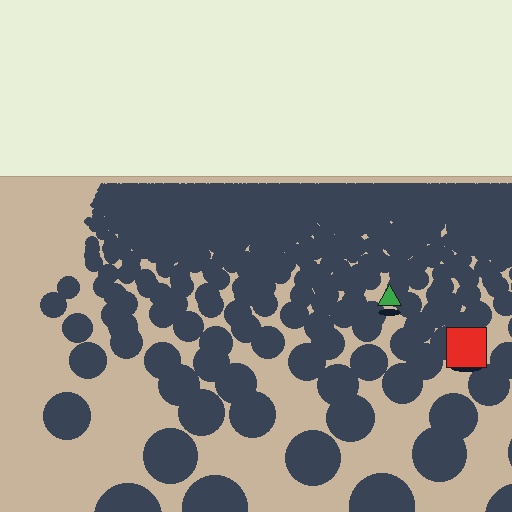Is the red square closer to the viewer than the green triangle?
Yes. The red square is closer — you can tell from the texture gradient: the ground texture is coarser near it.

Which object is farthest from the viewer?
The green triangle is farthest from the viewer. It appears smaller and the ground texture around it is denser.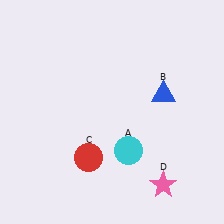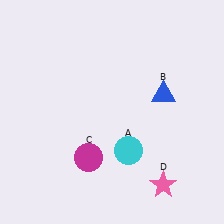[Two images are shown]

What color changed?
The circle (C) changed from red in Image 1 to magenta in Image 2.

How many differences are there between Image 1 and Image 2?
There is 1 difference between the two images.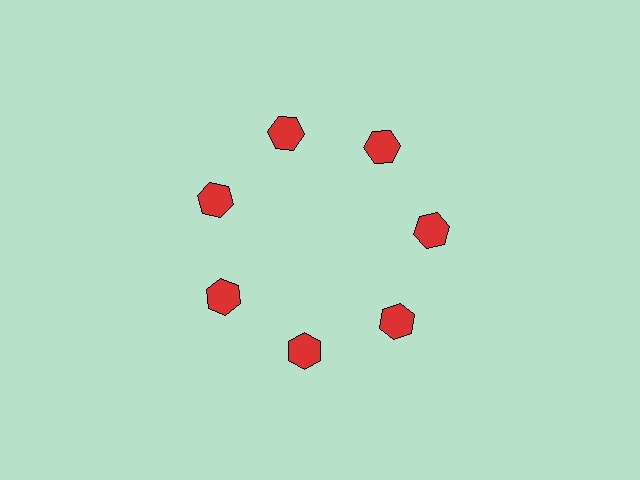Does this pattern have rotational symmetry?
Yes, this pattern has 7-fold rotational symmetry. It looks the same after rotating 51 degrees around the center.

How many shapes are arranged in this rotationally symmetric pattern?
There are 7 shapes, arranged in 7 groups of 1.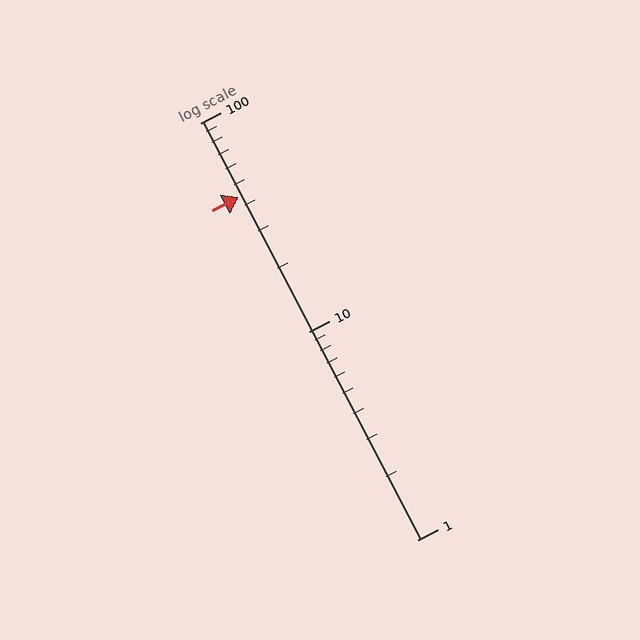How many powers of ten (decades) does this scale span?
The scale spans 2 decades, from 1 to 100.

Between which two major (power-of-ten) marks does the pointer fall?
The pointer is between 10 and 100.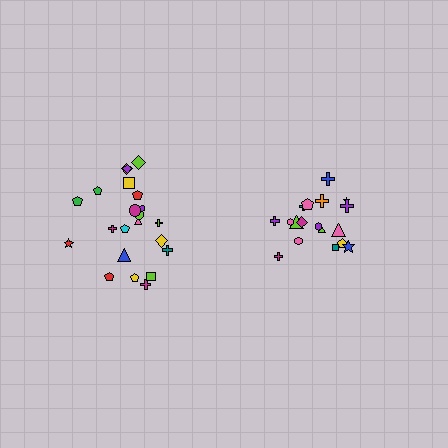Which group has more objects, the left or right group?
The left group.